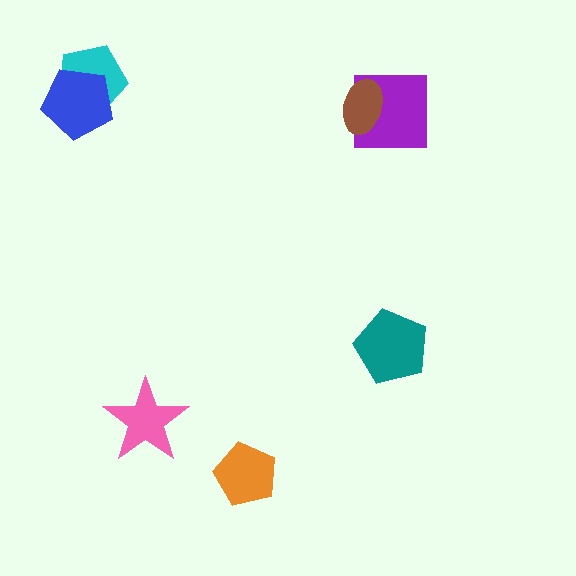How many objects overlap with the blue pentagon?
1 object overlaps with the blue pentagon.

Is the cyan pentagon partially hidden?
Yes, it is partially covered by another shape.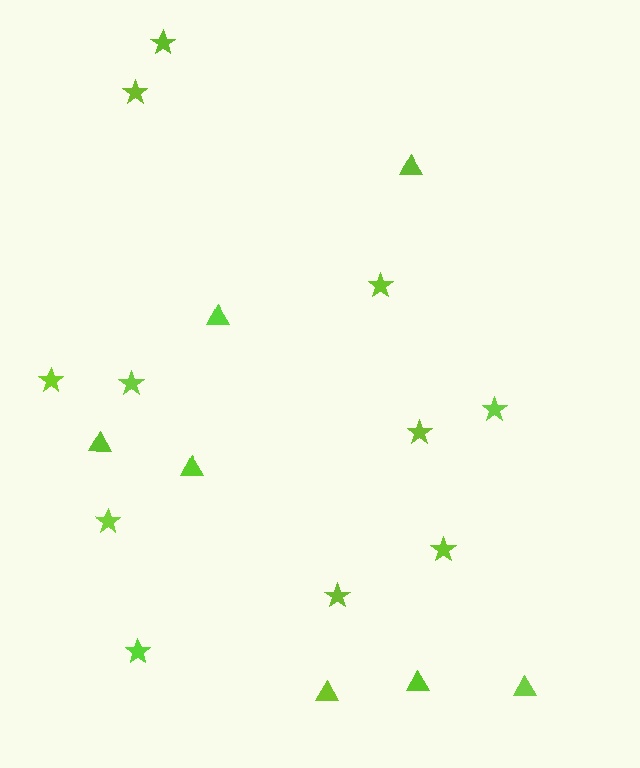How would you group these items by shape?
There are 2 groups: one group of triangles (7) and one group of stars (11).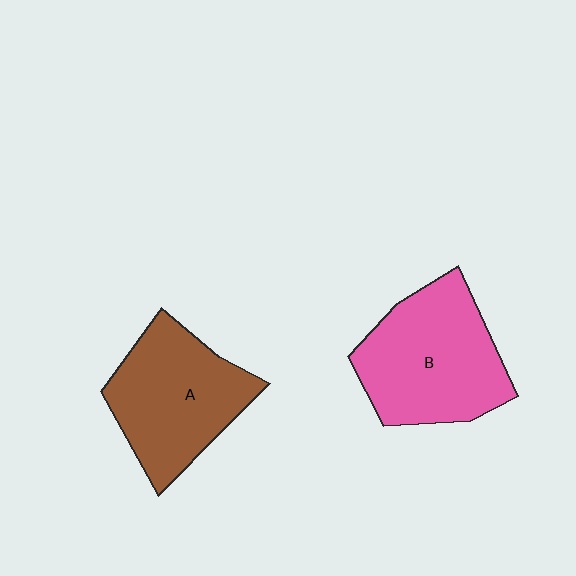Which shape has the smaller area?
Shape A (brown).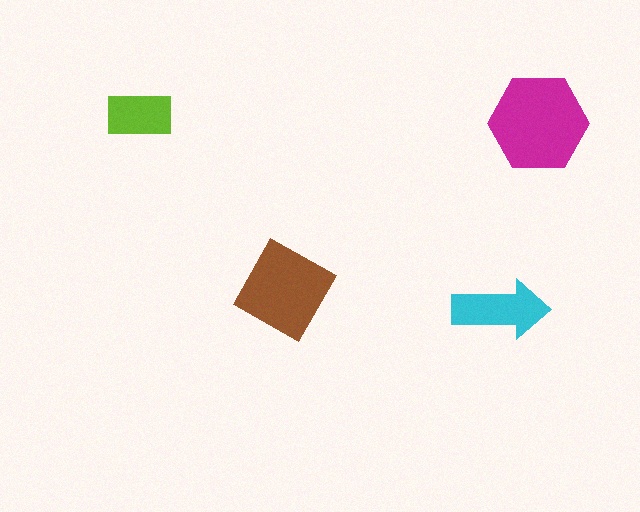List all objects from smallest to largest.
The lime rectangle, the cyan arrow, the brown diamond, the magenta hexagon.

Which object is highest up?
The lime rectangle is topmost.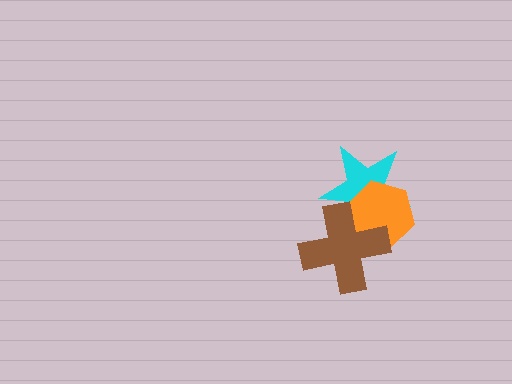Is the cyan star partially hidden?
Yes, it is partially covered by another shape.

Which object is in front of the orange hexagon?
The brown cross is in front of the orange hexagon.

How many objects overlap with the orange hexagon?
2 objects overlap with the orange hexagon.